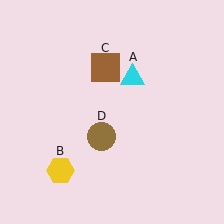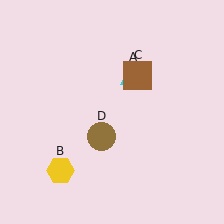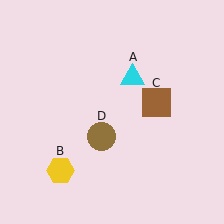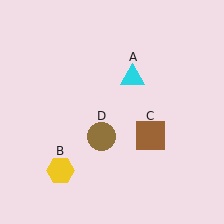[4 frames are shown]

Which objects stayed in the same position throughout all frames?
Cyan triangle (object A) and yellow hexagon (object B) and brown circle (object D) remained stationary.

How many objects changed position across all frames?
1 object changed position: brown square (object C).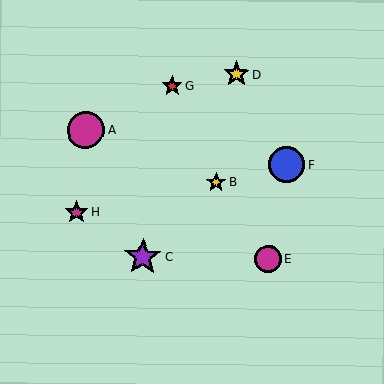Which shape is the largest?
The purple star (labeled C) is the largest.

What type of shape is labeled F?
Shape F is a blue circle.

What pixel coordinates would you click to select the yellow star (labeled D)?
Click at (237, 74) to select the yellow star D.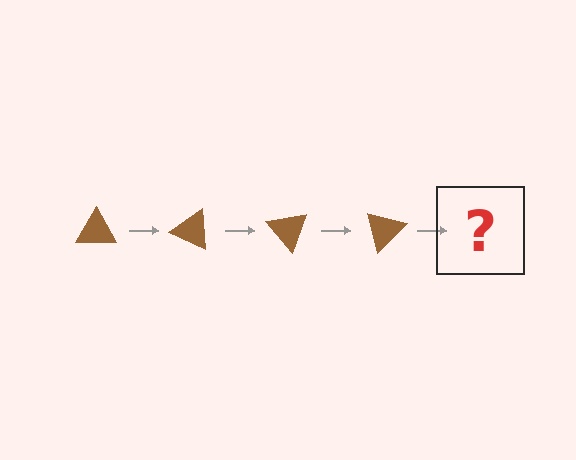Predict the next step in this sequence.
The next step is a brown triangle rotated 100 degrees.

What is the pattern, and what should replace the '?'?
The pattern is that the triangle rotates 25 degrees each step. The '?' should be a brown triangle rotated 100 degrees.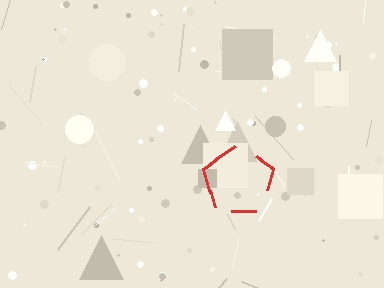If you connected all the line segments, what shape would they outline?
They would outline a pentagon.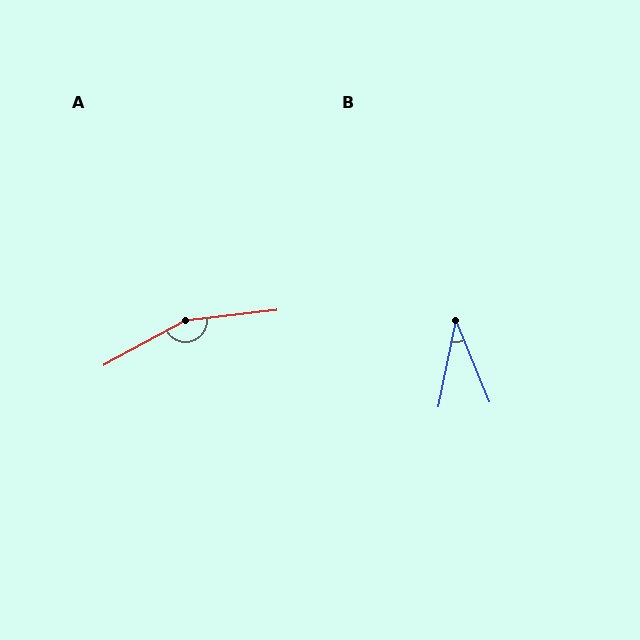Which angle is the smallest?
B, at approximately 34 degrees.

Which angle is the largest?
A, at approximately 158 degrees.